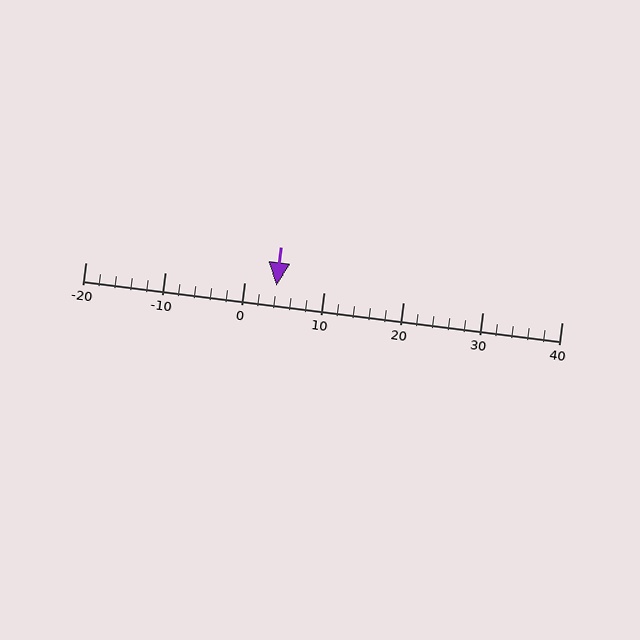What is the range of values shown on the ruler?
The ruler shows values from -20 to 40.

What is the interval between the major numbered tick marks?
The major tick marks are spaced 10 units apart.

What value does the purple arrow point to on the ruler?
The purple arrow points to approximately 4.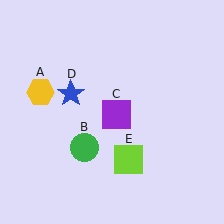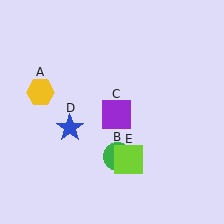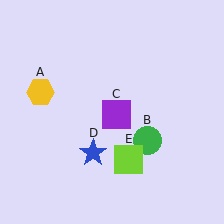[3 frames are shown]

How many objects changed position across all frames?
2 objects changed position: green circle (object B), blue star (object D).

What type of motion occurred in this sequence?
The green circle (object B), blue star (object D) rotated counterclockwise around the center of the scene.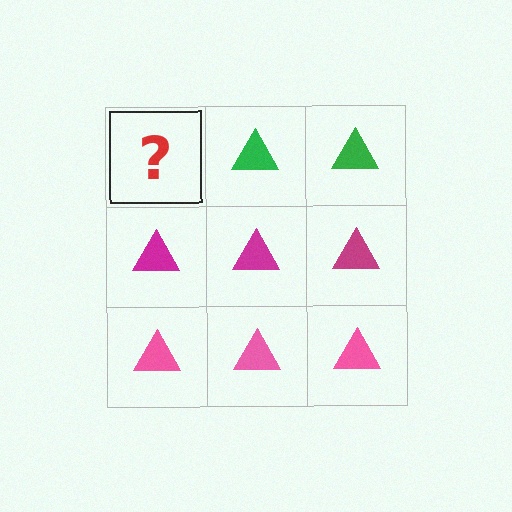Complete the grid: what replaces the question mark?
The question mark should be replaced with a green triangle.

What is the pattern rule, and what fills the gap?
The rule is that each row has a consistent color. The gap should be filled with a green triangle.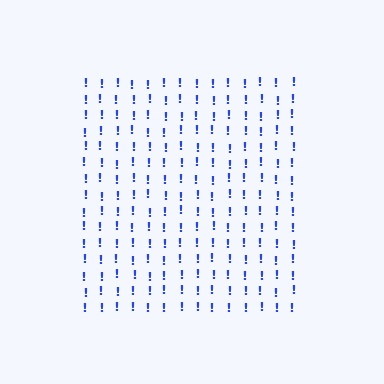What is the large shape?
The large shape is a square.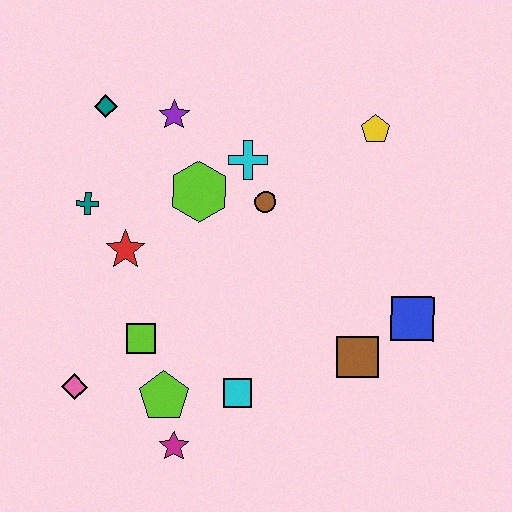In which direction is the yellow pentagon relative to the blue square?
The yellow pentagon is above the blue square.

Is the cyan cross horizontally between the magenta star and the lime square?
No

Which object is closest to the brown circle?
The cyan cross is closest to the brown circle.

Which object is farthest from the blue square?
The teal diamond is farthest from the blue square.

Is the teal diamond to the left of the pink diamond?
No